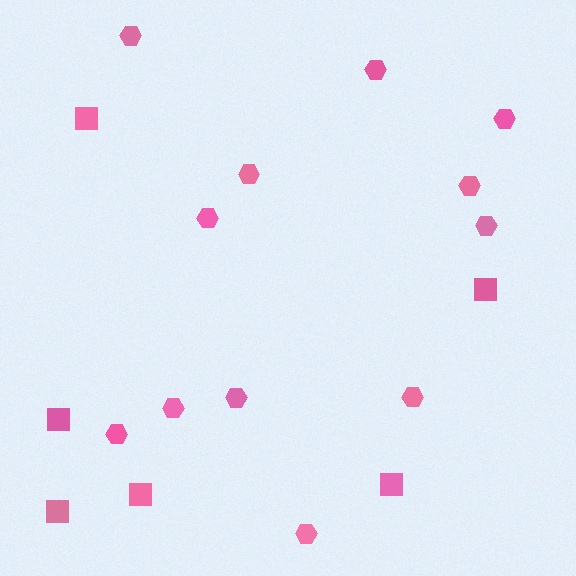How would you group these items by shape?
There are 2 groups: one group of squares (6) and one group of hexagons (12).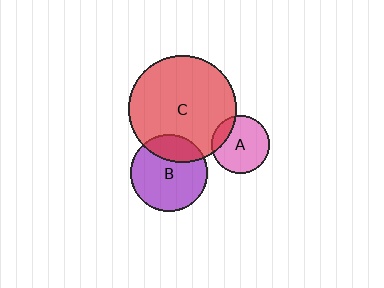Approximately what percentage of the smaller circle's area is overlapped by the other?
Approximately 25%.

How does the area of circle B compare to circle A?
Approximately 1.8 times.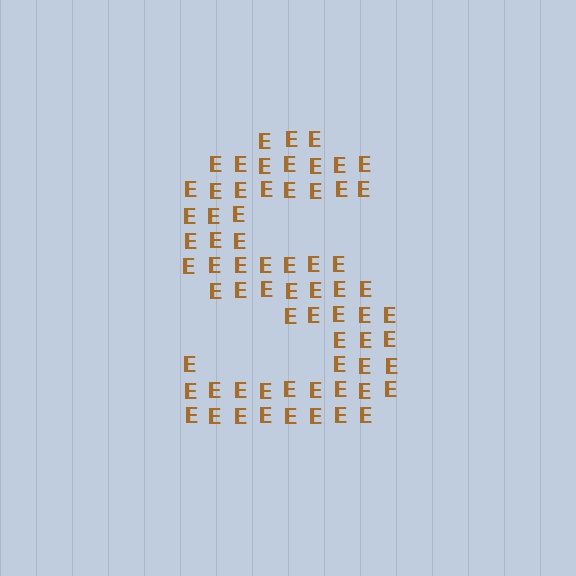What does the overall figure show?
The overall figure shows the letter S.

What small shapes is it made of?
It is made of small letter E's.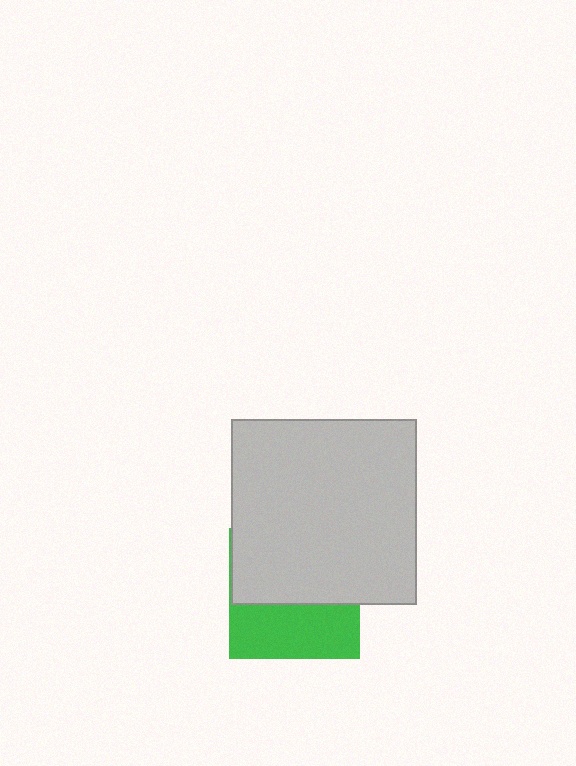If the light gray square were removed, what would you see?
You would see the complete green square.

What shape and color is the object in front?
The object in front is a light gray square.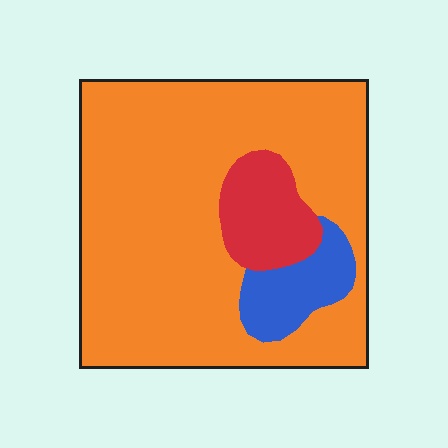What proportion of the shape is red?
Red covers roughly 10% of the shape.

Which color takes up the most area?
Orange, at roughly 80%.